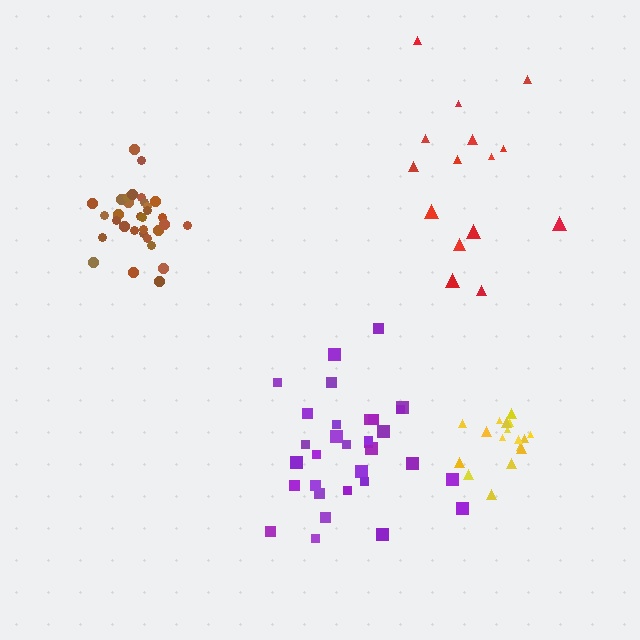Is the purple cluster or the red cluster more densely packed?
Purple.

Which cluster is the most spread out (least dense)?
Red.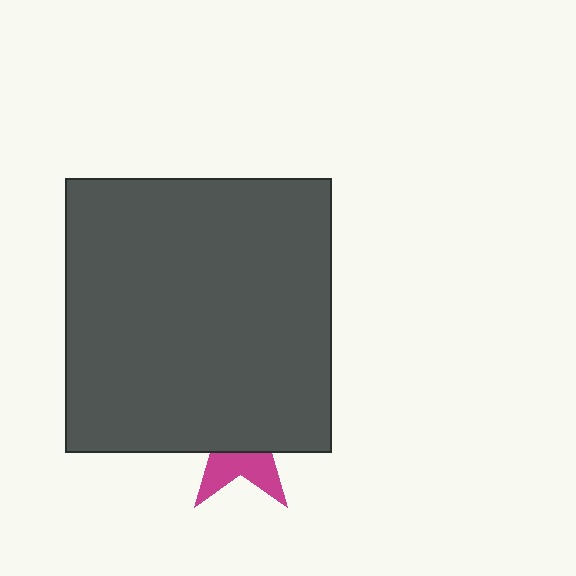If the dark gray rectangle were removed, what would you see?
You would see the complete magenta star.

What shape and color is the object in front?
The object in front is a dark gray rectangle.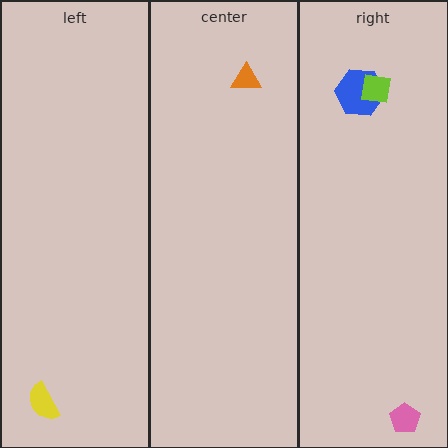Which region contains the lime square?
The right region.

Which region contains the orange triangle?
The center region.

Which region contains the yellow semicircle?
The left region.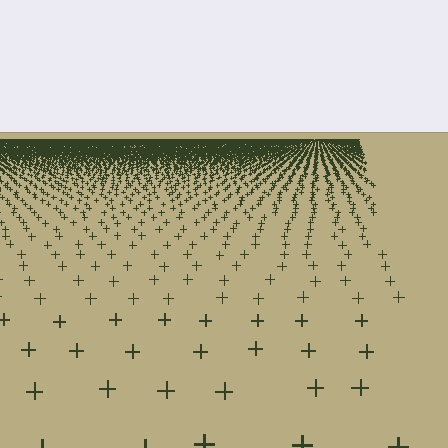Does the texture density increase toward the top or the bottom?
Density increases toward the top.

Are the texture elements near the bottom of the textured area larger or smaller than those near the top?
Larger. Near the bottom, elements are closer to the viewer and appear at a bigger on-screen size.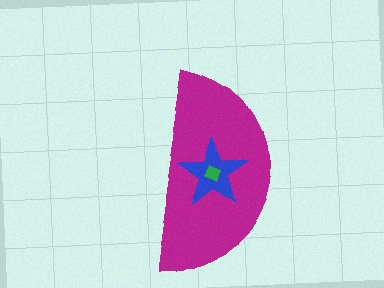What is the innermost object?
The green square.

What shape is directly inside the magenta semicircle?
The blue star.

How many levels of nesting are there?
3.